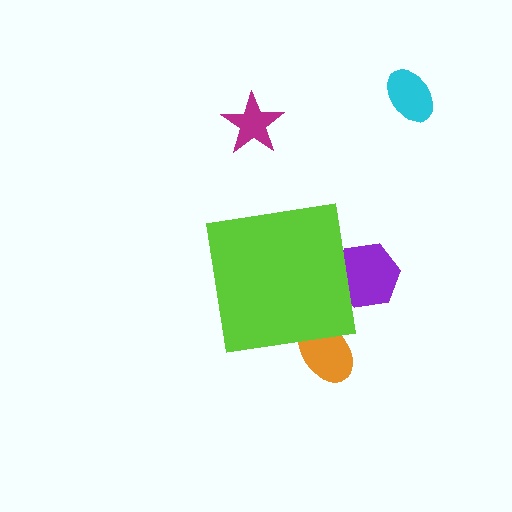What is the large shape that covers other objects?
A lime square.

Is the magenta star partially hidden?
No, the magenta star is fully visible.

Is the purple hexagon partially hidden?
Yes, the purple hexagon is partially hidden behind the lime square.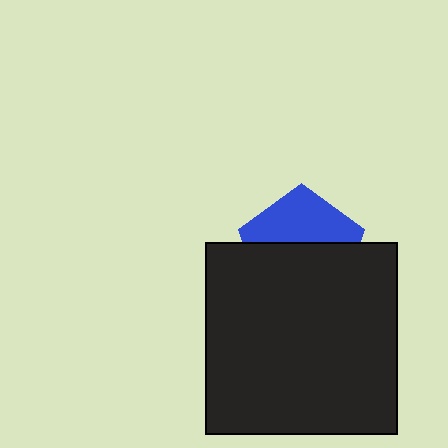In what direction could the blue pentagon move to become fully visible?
The blue pentagon could move up. That would shift it out from behind the black square entirely.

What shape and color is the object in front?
The object in front is a black square.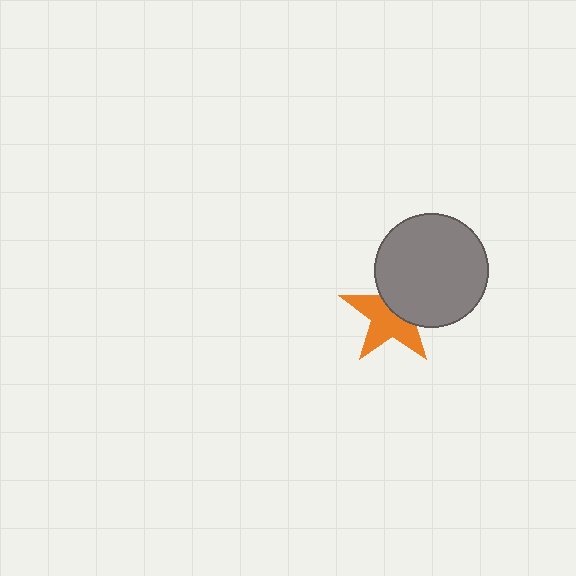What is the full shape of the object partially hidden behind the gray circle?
The partially hidden object is an orange star.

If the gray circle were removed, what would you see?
You would see the complete orange star.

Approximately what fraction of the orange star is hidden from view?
Roughly 43% of the orange star is hidden behind the gray circle.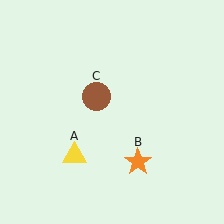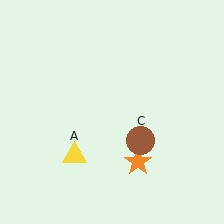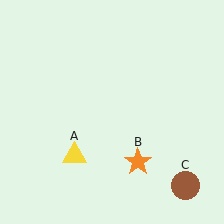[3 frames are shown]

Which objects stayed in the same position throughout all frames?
Yellow triangle (object A) and orange star (object B) remained stationary.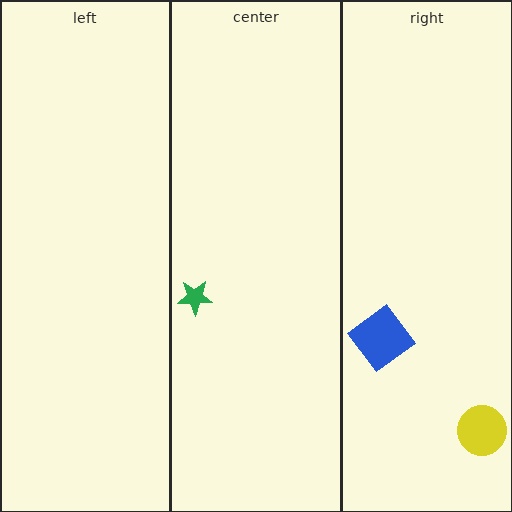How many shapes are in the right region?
2.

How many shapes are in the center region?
1.